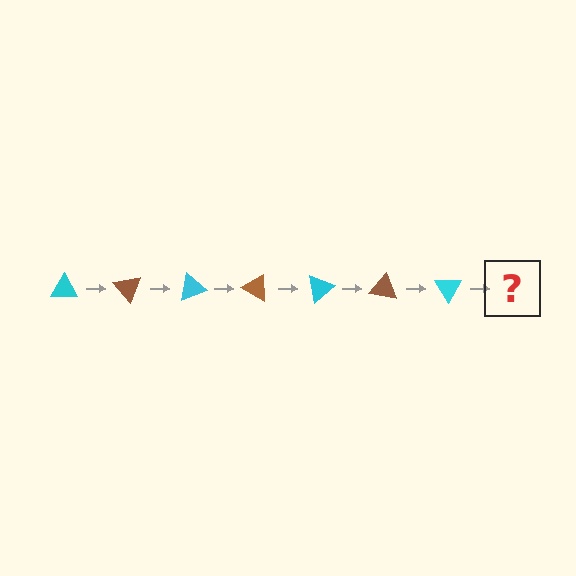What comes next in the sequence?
The next element should be a brown triangle, rotated 350 degrees from the start.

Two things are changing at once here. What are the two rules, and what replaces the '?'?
The two rules are that it rotates 50 degrees each step and the color cycles through cyan and brown. The '?' should be a brown triangle, rotated 350 degrees from the start.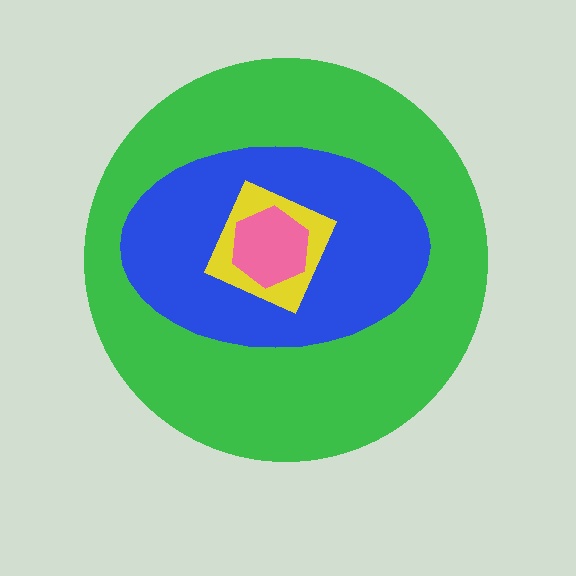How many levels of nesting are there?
4.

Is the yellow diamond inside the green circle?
Yes.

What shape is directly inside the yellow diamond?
The pink hexagon.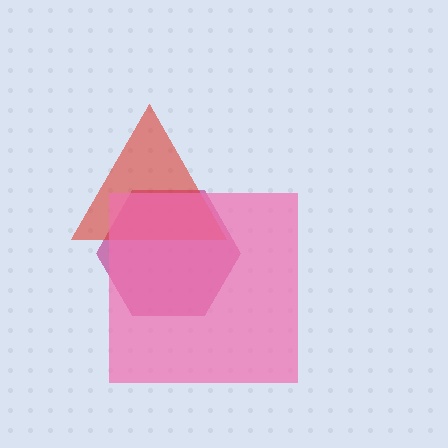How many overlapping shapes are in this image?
There are 3 overlapping shapes in the image.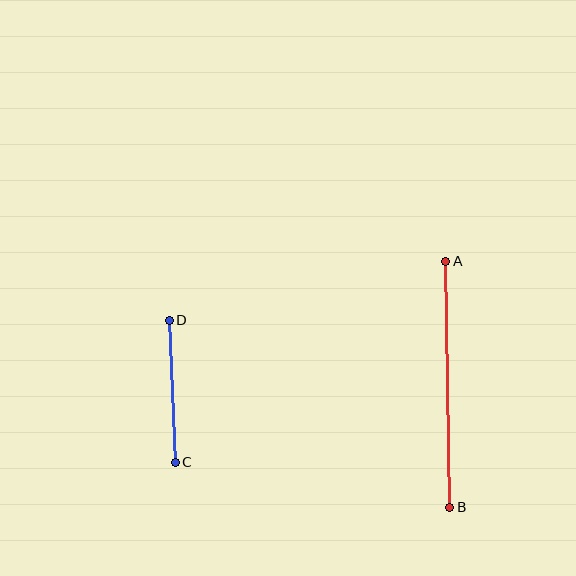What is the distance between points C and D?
The distance is approximately 142 pixels.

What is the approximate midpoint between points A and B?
The midpoint is at approximately (448, 384) pixels.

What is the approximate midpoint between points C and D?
The midpoint is at approximately (172, 391) pixels.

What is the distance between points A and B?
The distance is approximately 246 pixels.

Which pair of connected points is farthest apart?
Points A and B are farthest apart.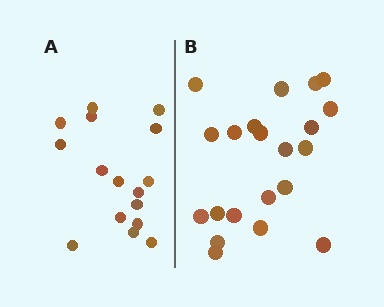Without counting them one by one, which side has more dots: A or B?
Region B (the right region) has more dots.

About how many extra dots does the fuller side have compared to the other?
Region B has about 5 more dots than region A.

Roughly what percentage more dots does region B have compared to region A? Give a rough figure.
About 30% more.